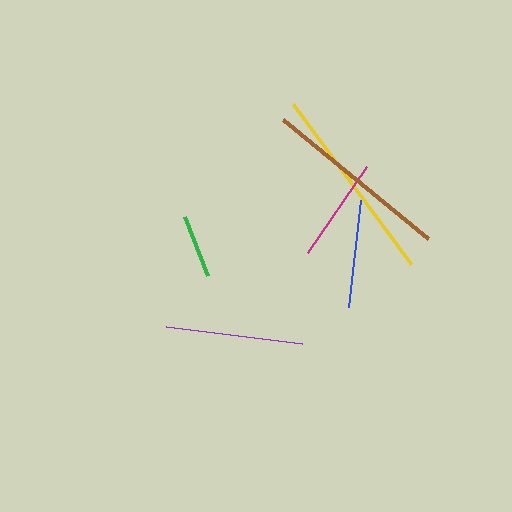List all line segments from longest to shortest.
From longest to shortest: yellow, brown, purple, blue, magenta, green.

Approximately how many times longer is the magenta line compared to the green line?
The magenta line is approximately 1.6 times the length of the green line.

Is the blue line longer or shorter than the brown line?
The brown line is longer than the blue line.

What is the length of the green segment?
The green segment is approximately 63 pixels long.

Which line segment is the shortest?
The green line is the shortest at approximately 63 pixels.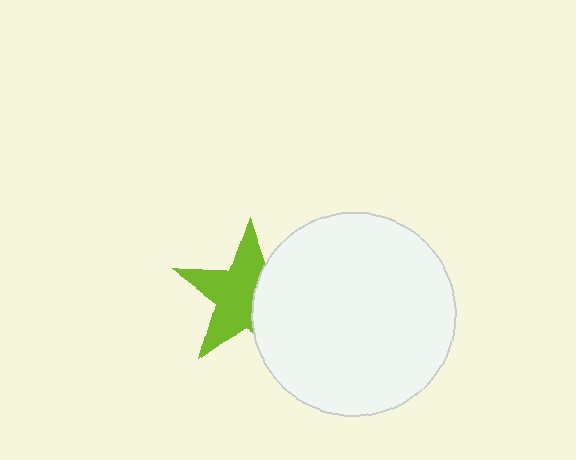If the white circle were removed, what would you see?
You would see the complete lime star.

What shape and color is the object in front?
The object in front is a white circle.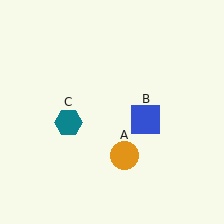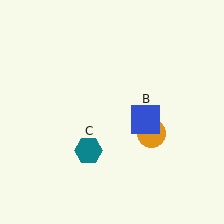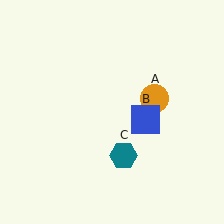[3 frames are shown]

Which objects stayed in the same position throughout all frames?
Blue square (object B) remained stationary.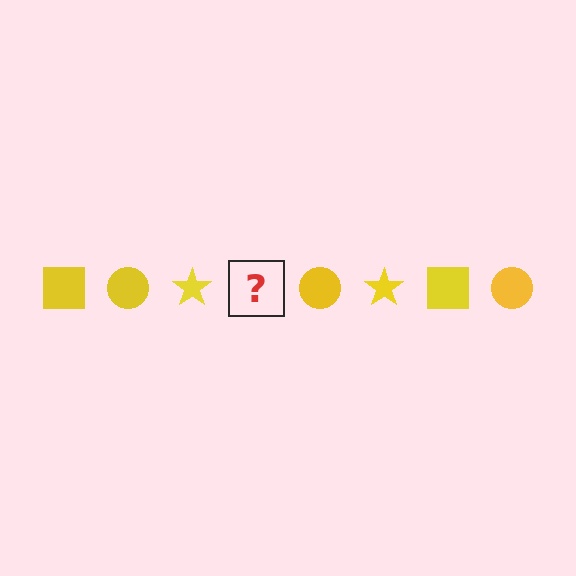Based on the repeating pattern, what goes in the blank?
The blank should be a yellow square.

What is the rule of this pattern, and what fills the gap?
The rule is that the pattern cycles through square, circle, star shapes in yellow. The gap should be filled with a yellow square.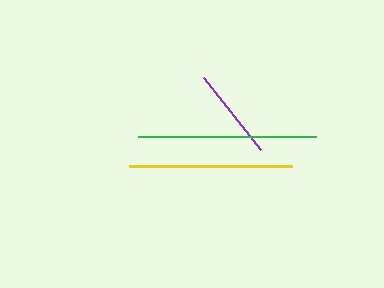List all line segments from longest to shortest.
From longest to shortest: green, yellow, purple.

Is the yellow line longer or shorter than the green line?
The green line is longer than the yellow line.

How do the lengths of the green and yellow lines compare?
The green and yellow lines are approximately the same length.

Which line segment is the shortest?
The purple line is the shortest at approximately 91 pixels.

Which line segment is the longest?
The green line is the longest at approximately 178 pixels.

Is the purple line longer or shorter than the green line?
The green line is longer than the purple line.